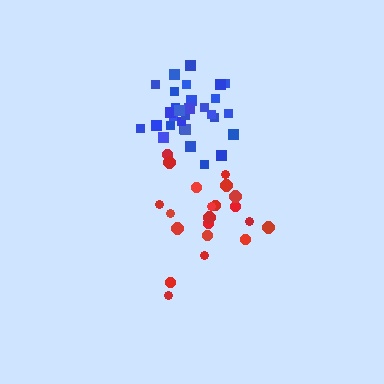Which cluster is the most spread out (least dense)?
Red.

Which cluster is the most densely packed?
Blue.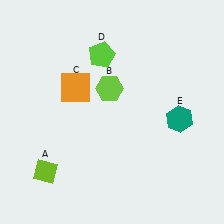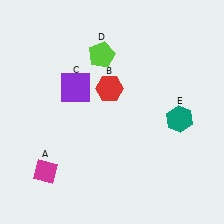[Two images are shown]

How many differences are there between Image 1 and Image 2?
There are 3 differences between the two images.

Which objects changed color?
A changed from lime to magenta. B changed from lime to red. C changed from orange to purple.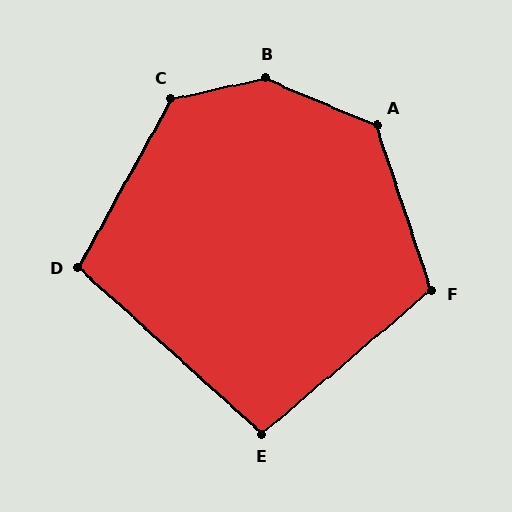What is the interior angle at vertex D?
Approximately 103 degrees (obtuse).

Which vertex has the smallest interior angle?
E, at approximately 97 degrees.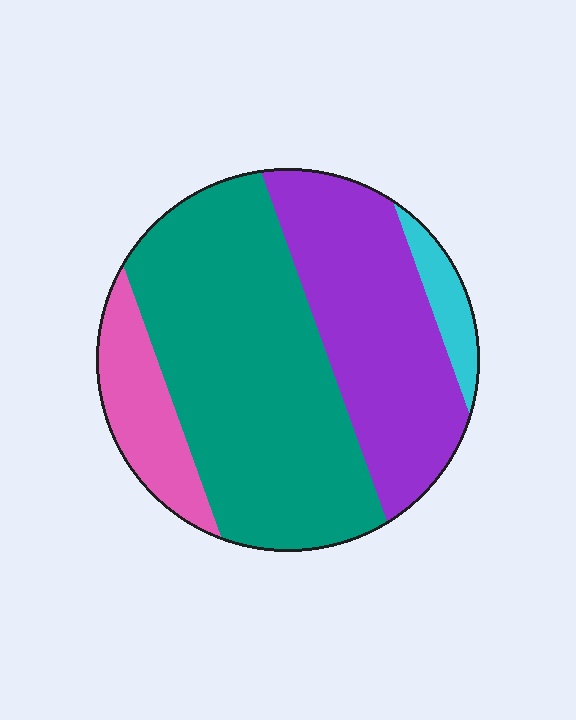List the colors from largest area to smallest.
From largest to smallest: teal, purple, pink, cyan.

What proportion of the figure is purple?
Purple takes up between a quarter and a half of the figure.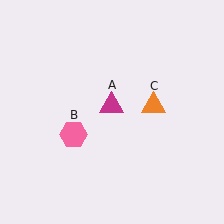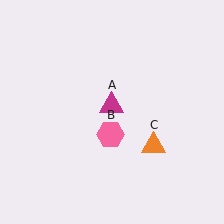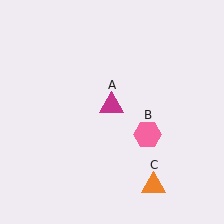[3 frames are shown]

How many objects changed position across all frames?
2 objects changed position: pink hexagon (object B), orange triangle (object C).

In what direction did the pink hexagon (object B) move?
The pink hexagon (object B) moved right.